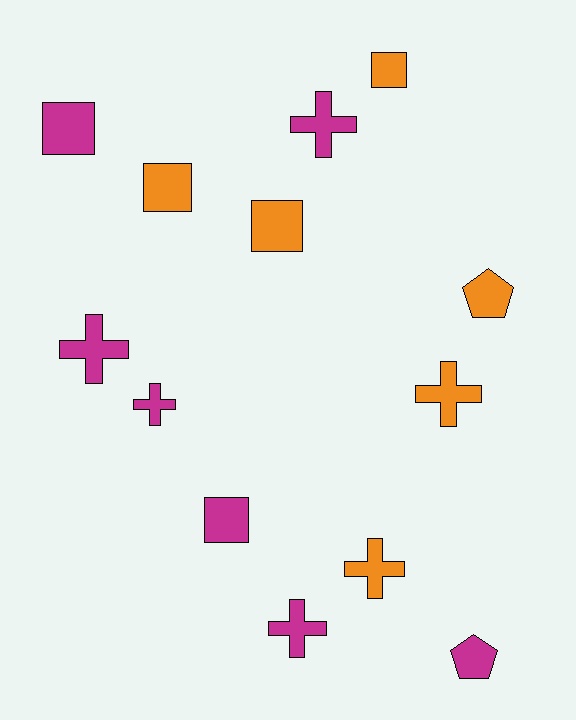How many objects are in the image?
There are 13 objects.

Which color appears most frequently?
Magenta, with 7 objects.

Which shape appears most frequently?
Cross, with 6 objects.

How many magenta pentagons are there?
There is 1 magenta pentagon.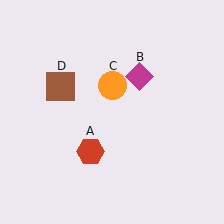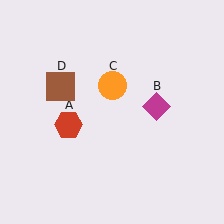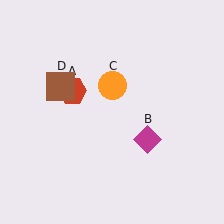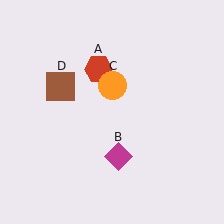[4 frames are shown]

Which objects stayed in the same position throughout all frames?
Orange circle (object C) and brown square (object D) remained stationary.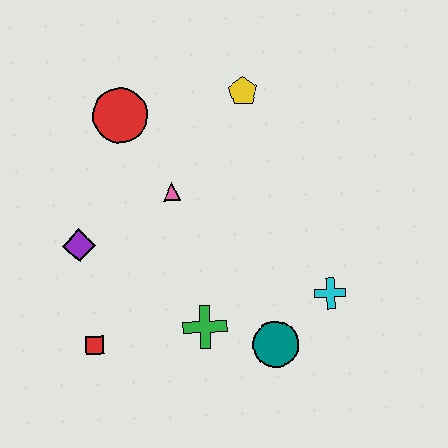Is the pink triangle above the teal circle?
Yes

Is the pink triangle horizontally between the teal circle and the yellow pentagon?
No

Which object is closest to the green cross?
The teal circle is closest to the green cross.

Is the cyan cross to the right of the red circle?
Yes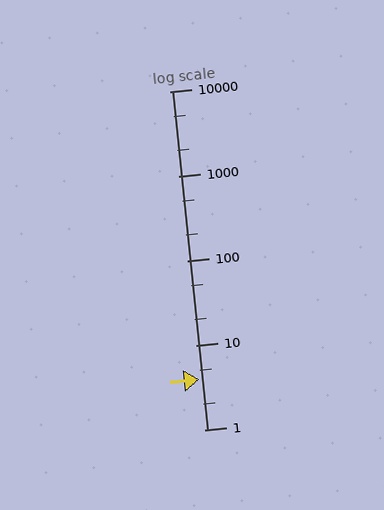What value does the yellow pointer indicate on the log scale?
The pointer indicates approximately 3.9.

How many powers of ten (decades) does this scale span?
The scale spans 4 decades, from 1 to 10000.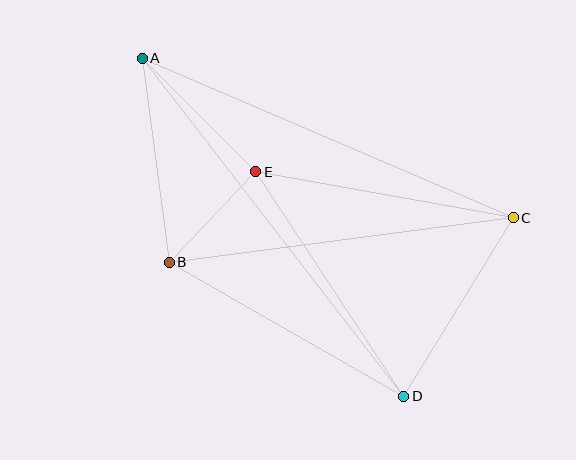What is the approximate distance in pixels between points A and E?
The distance between A and E is approximately 161 pixels.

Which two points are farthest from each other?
Points A and D are farthest from each other.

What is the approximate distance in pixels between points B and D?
The distance between B and D is approximately 270 pixels.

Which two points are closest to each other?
Points B and E are closest to each other.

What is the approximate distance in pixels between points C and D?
The distance between C and D is approximately 209 pixels.